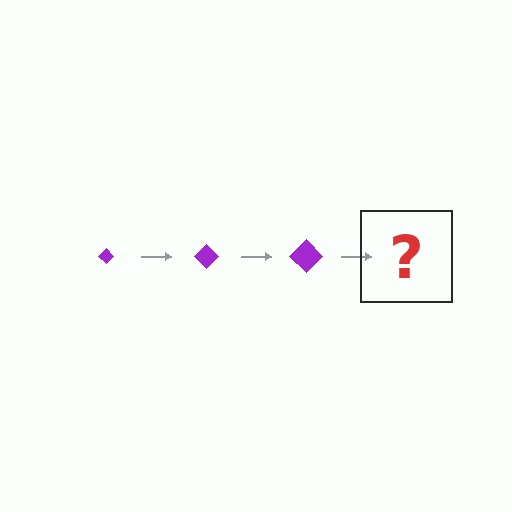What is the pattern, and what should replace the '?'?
The pattern is that the diamond gets progressively larger each step. The '?' should be a purple diamond, larger than the previous one.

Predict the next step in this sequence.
The next step is a purple diamond, larger than the previous one.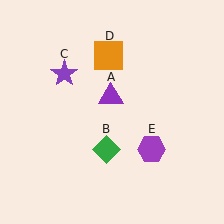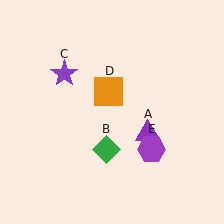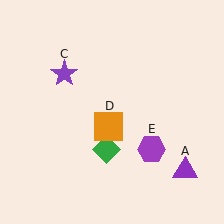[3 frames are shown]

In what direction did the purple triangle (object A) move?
The purple triangle (object A) moved down and to the right.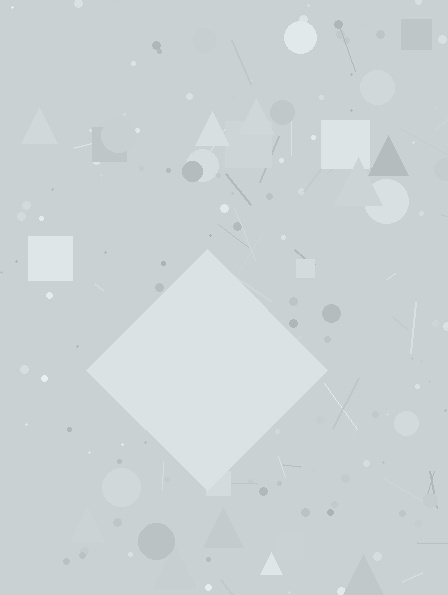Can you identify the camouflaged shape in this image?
The camouflaged shape is a diamond.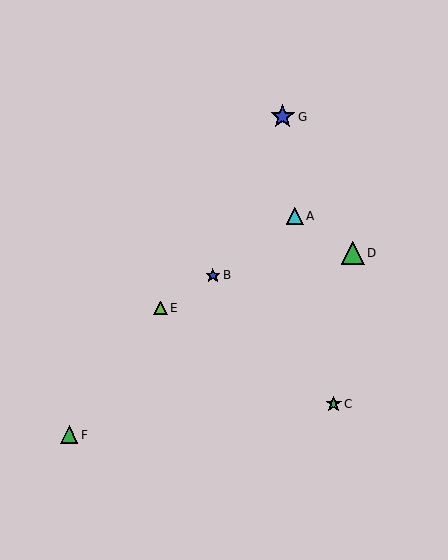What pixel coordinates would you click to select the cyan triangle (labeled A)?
Click at (295, 216) to select the cyan triangle A.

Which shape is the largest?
The blue star (labeled G) is the largest.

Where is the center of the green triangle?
The center of the green triangle is at (353, 253).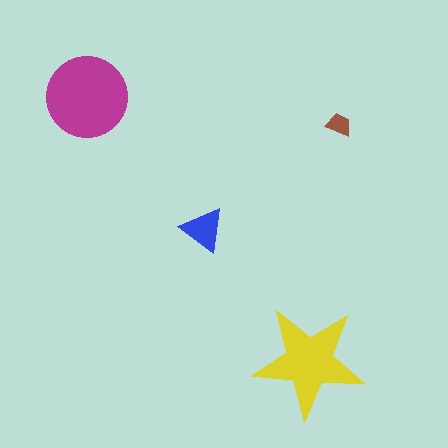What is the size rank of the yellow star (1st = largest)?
2nd.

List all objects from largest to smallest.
The magenta circle, the yellow star, the blue triangle, the brown trapezoid.